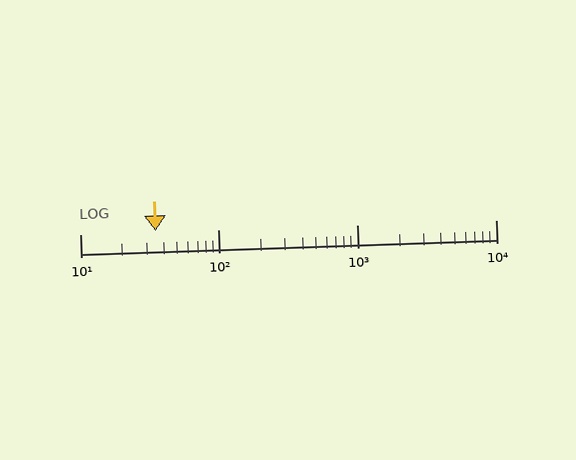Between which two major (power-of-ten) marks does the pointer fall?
The pointer is between 10 and 100.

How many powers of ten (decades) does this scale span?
The scale spans 3 decades, from 10 to 10000.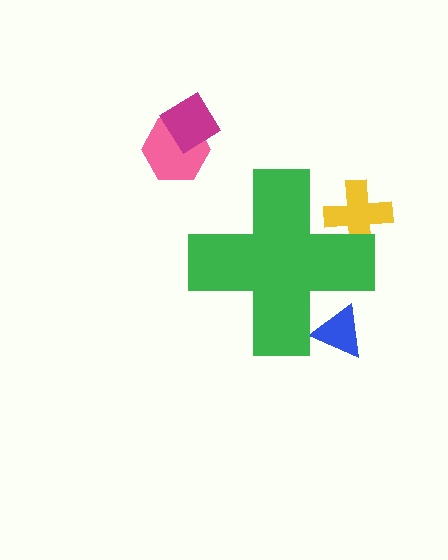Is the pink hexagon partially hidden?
No, the pink hexagon is fully visible.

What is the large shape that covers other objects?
A green cross.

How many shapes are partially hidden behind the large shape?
2 shapes are partially hidden.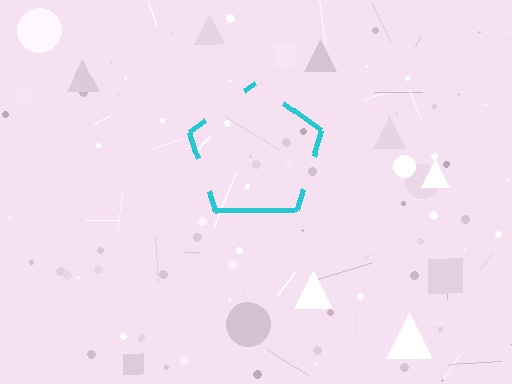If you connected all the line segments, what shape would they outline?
They would outline a pentagon.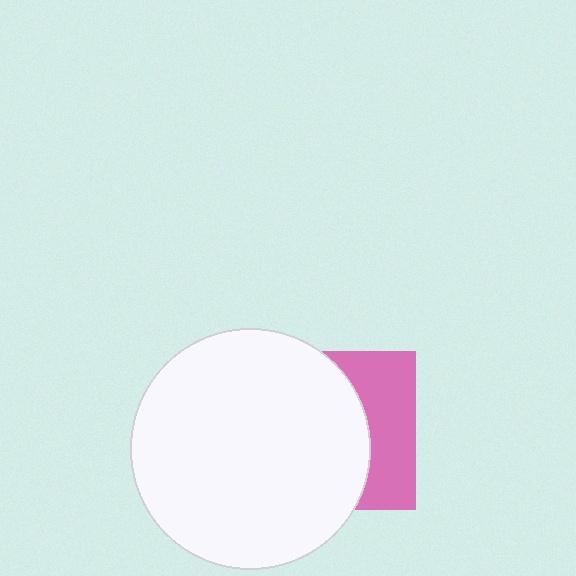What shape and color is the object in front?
The object in front is a white circle.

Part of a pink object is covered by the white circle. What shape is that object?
It is a square.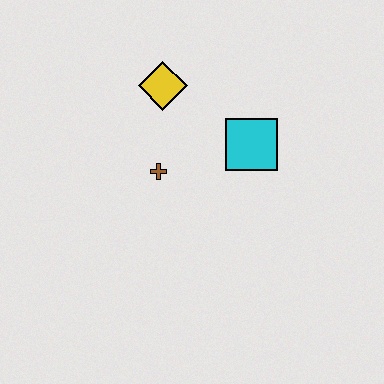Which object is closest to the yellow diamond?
The brown cross is closest to the yellow diamond.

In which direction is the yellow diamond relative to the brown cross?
The yellow diamond is above the brown cross.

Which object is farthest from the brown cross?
The cyan square is farthest from the brown cross.